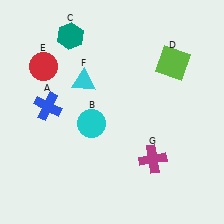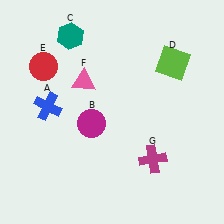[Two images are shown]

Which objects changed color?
B changed from cyan to magenta. F changed from cyan to pink.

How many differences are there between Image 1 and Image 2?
There are 2 differences between the two images.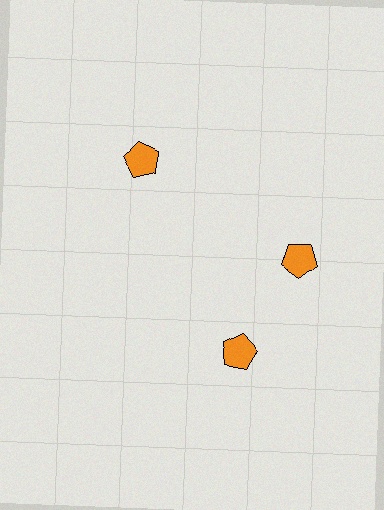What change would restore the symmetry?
The symmetry would be restored by rotating it back into even spacing with its neighbors so that all 3 pentagons sit at equal angles and equal distance from the center.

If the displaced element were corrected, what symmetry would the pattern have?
It would have 3-fold rotational symmetry — the pattern would map onto itself every 120 degrees.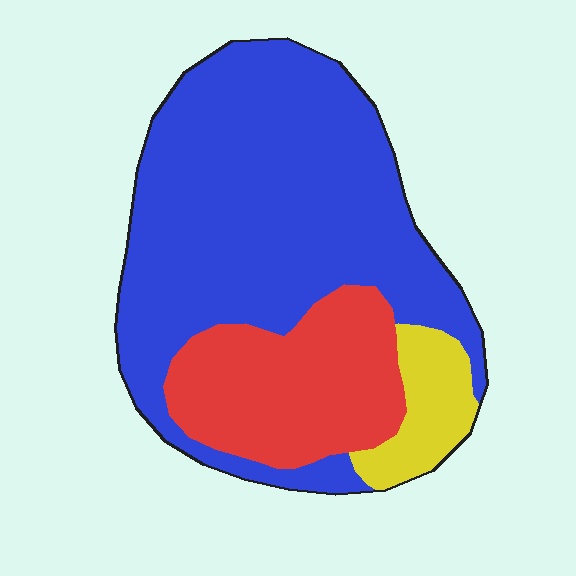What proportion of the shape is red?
Red takes up between a quarter and a half of the shape.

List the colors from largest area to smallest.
From largest to smallest: blue, red, yellow.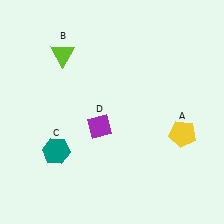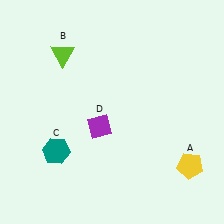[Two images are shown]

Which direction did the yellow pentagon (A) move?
The yellow pentagon (A) moved down.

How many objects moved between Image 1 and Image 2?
1 object moved between the two images.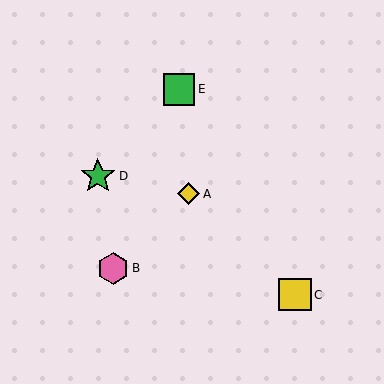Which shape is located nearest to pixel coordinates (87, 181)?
The green star (labeled D) at (98, 176) is nearest to that location.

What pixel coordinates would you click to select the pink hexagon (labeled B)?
Click at (113, 268) to select the pink hexagon B.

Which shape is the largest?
The green star (labeled D) is the largest.